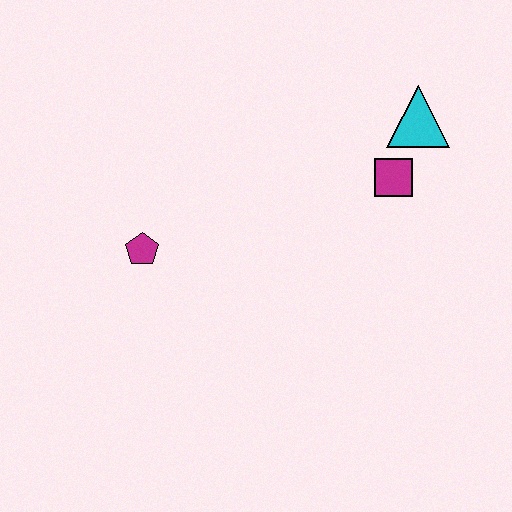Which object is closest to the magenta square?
The cyan triangle is closest to the magenta square.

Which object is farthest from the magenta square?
The magenta pentagon is farthest from the magenta square.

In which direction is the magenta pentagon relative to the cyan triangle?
The magenta pentagon is to the left of the cyan triangle.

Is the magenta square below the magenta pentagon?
No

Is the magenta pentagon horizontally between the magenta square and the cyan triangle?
No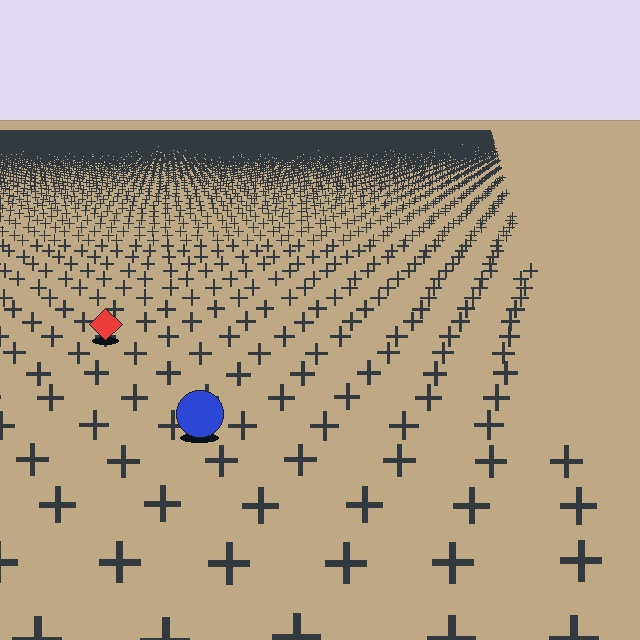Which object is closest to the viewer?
The blue circle is closest. The texture marks near it are larger and more spread out.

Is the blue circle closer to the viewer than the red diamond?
Yes. The blue circle is closer — you can tell from the texture gradient: the ground texture is coarser near it.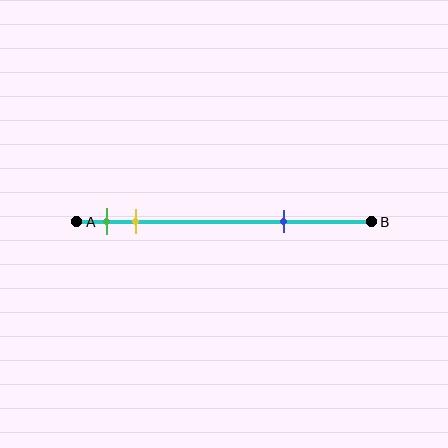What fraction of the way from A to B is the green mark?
The green mark is approximately 10% (0.1) of the way from A to B.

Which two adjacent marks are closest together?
The green and yellow marks are the closest adjacent pair.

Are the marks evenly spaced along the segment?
No, the marks are not evenly spaced.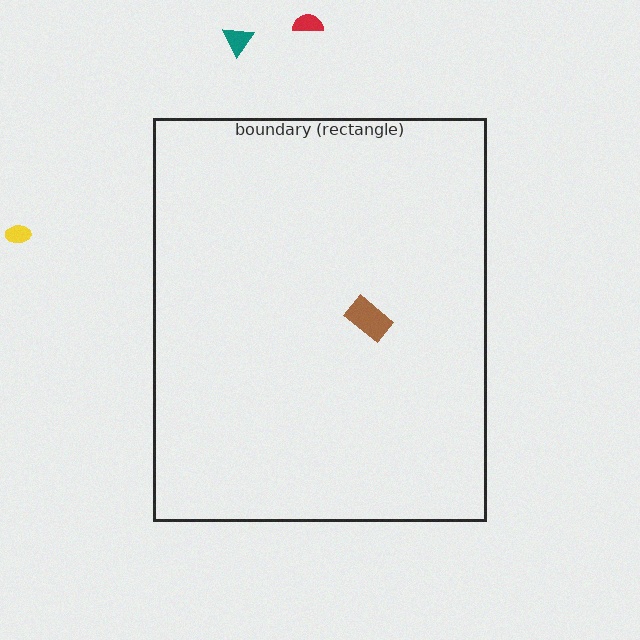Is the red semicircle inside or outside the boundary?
Outside.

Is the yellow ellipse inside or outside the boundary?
Outside.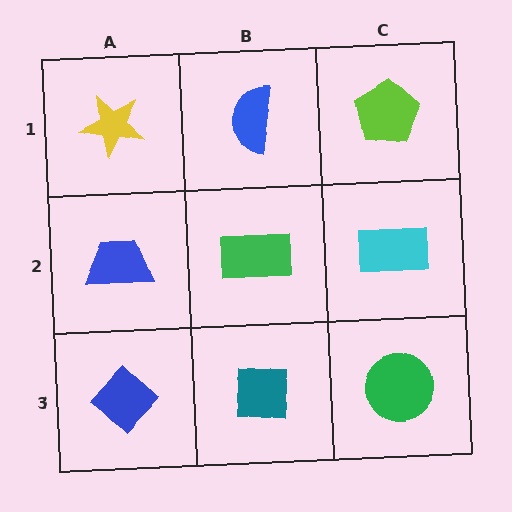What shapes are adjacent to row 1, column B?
A green rectangle (row 2, column B), a yellow star (row 1, column A), a lime pentagon (row 1, column C).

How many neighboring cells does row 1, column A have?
2.